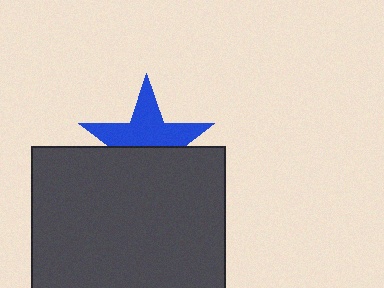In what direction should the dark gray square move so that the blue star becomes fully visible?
The dark gray square should move down. That is the shortest direction to clear the overlap and leave the blue star fully visible.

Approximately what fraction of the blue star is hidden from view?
Roughly 46% of the blue star is hidden behind the dark gray square.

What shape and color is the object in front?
The object in front is a dark gray square.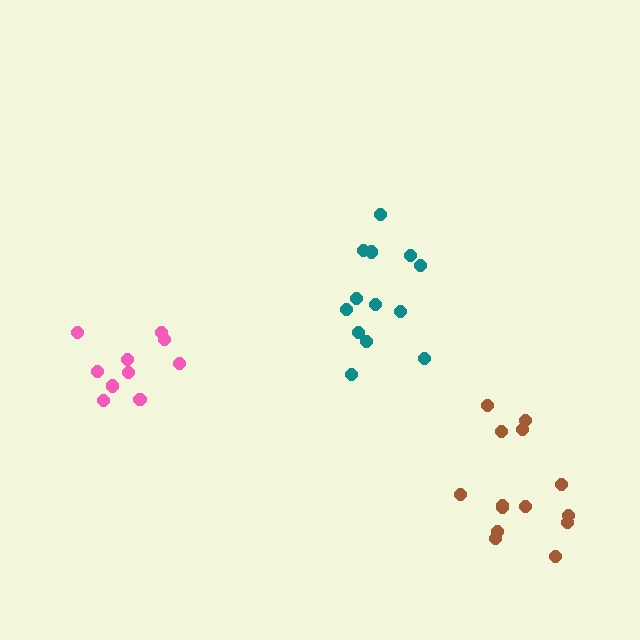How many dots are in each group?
Group 1: 10 dots, Group 2: 14 dots, Group 3: 13 dots (37 total).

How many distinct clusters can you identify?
There are 3 distinct clusters.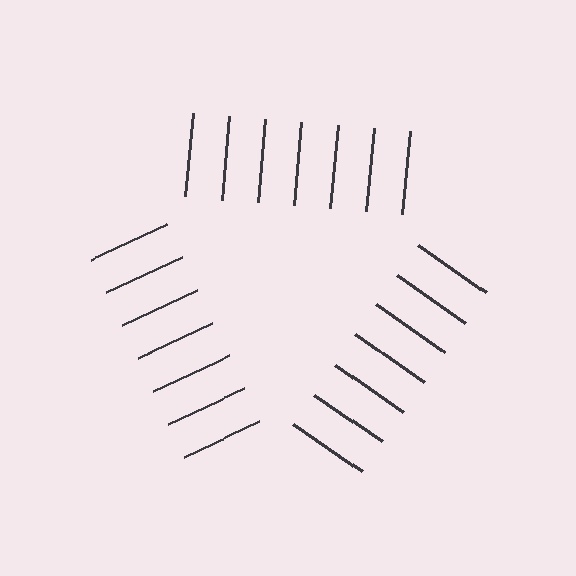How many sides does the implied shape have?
3 sides — the line-ends trace a triangle.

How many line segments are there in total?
21 — 7 along each of the 3 edges.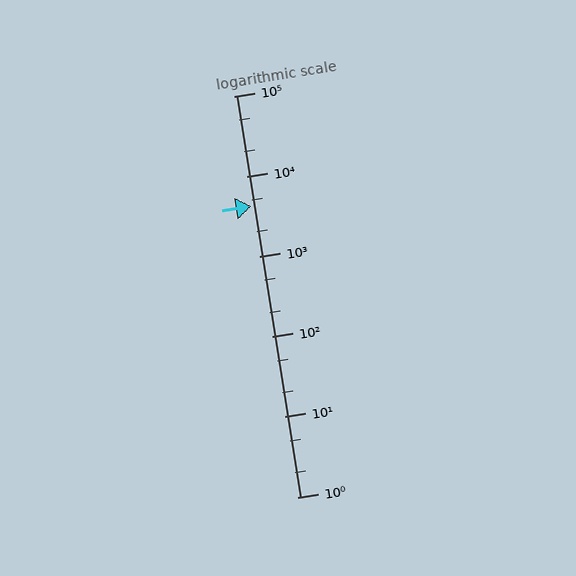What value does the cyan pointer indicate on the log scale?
The pointer indicates approximately 4200.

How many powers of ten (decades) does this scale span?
The scale spans 5 decades, from 1 to 100000.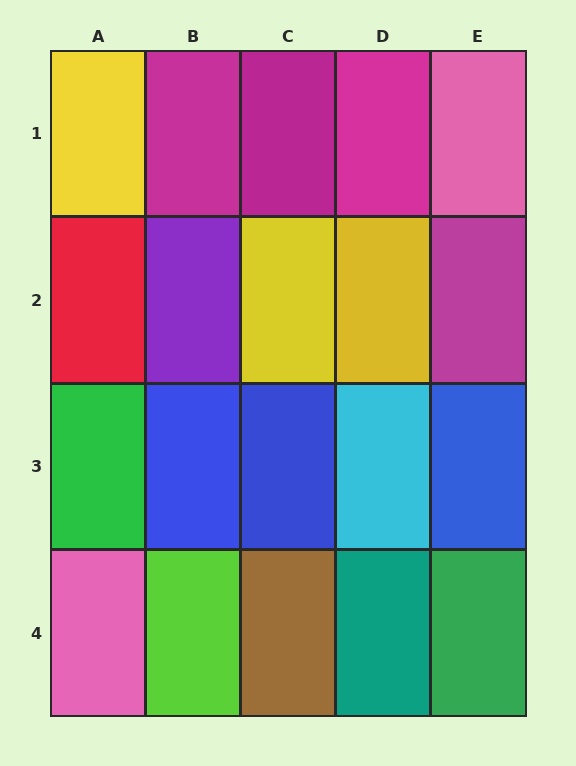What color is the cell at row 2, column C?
Yellow.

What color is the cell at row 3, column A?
Green.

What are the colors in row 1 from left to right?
Yellow, magenta, magenta, magenta, pink.